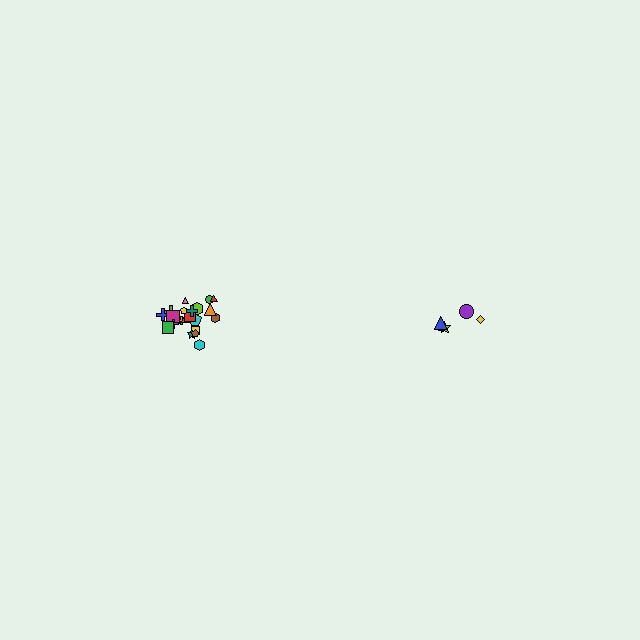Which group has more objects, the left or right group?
The left group.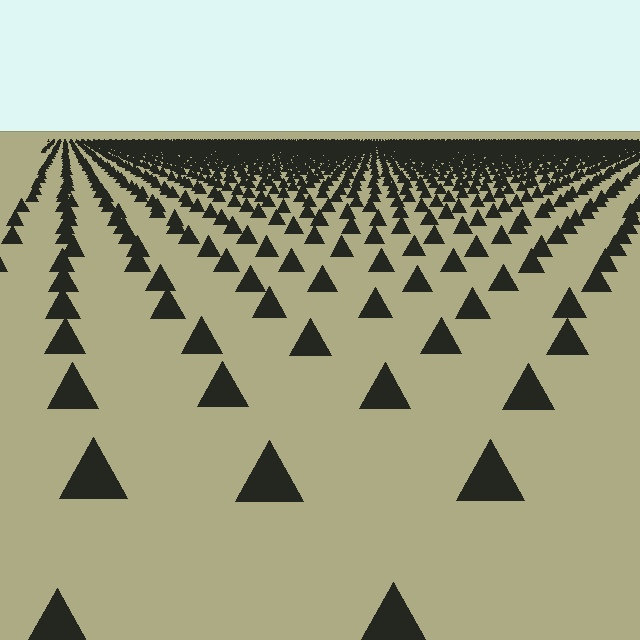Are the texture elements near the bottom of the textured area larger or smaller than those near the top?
Larger. Near the bottom, elements are closer to the viewer and appear at a bigger on-screen size.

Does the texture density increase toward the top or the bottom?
Density increases toward the top.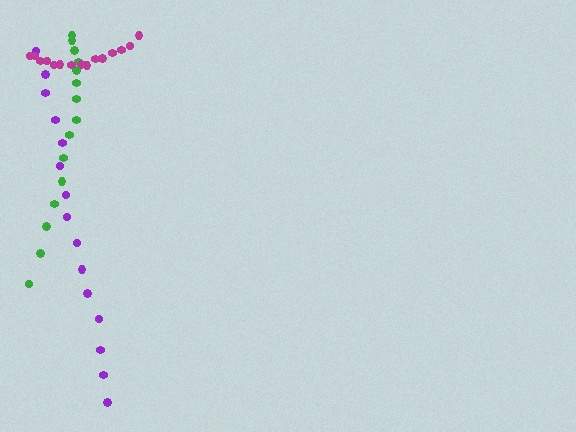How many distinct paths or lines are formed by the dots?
There are 3 distinct paths.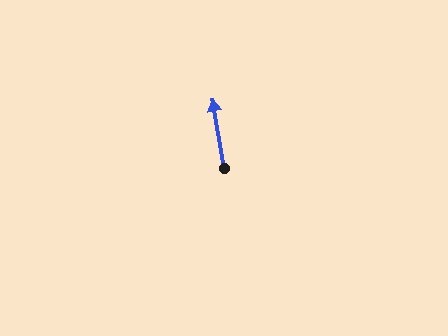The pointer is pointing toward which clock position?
Roughly 12 o'clock.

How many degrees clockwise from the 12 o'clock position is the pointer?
Approximately 350 degrees.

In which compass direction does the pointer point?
North.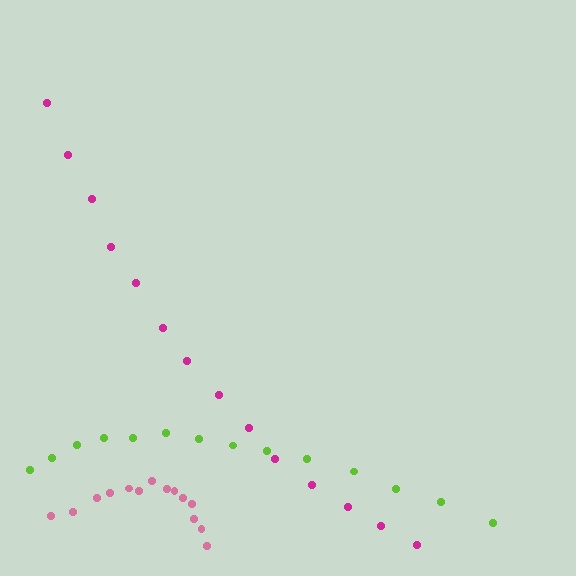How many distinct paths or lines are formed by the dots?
There are 3 distinct paths.